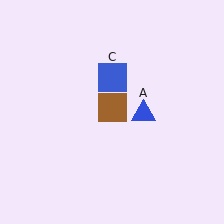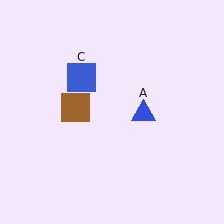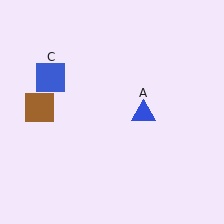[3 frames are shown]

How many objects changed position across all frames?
2 objects changed position: brown square (object B), blue square (object C).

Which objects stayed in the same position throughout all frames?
Blue triangle (object A) remained stationary.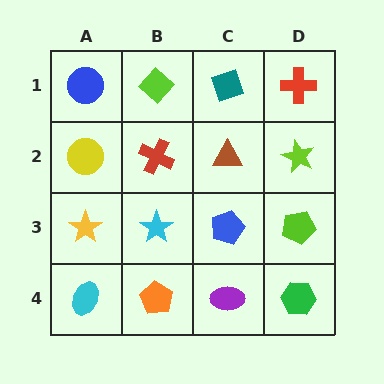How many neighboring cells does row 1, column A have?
2.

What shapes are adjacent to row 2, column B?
A lime diamond (row 1, column B), a cyan star (row 3, column B), a yellow circle (row 2, column A), a brown triangle (row 2, column C).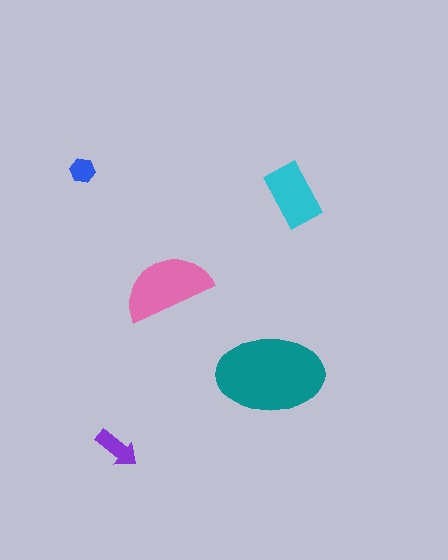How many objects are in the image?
There are 5 objects in the image.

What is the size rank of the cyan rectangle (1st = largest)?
3rd.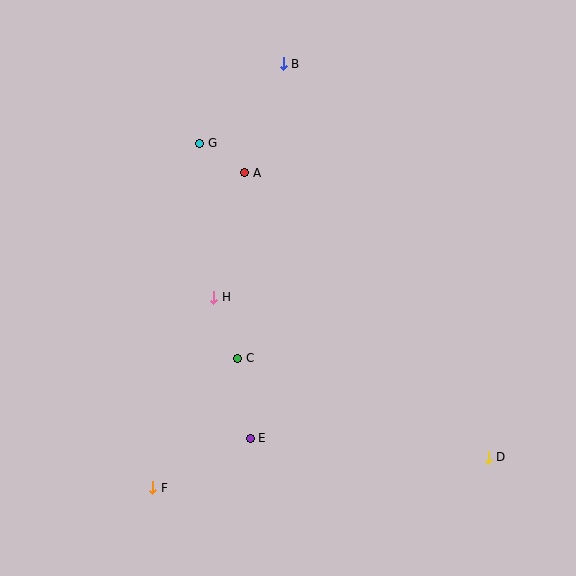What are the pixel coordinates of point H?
Point H is at (214, 297).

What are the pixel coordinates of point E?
Point E is at (250, 438).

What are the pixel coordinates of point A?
Point A is at (245, 173).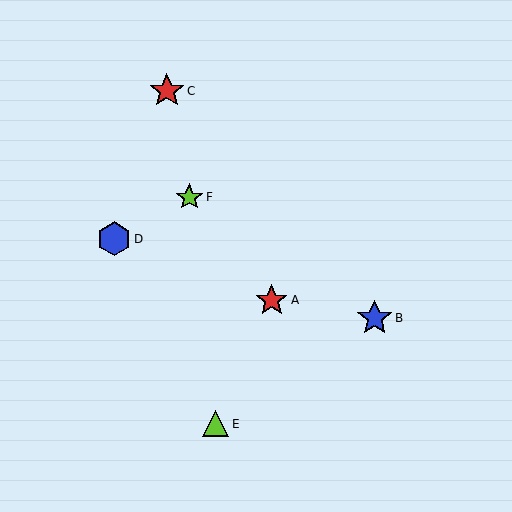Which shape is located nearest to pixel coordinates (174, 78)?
The red star (labeled C) at (167, 91) is nearest to that location.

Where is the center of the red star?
The center of the red star is at (272, 301).